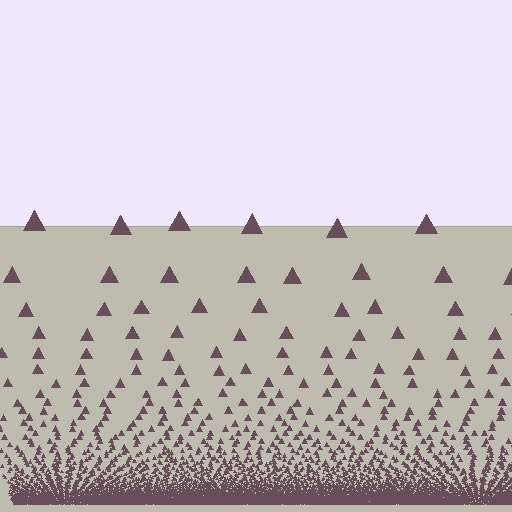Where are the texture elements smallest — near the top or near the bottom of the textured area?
Near the bottom.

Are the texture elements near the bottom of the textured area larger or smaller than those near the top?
Smaller. The gradient is inverted — elements near the bottom are smaller and denser.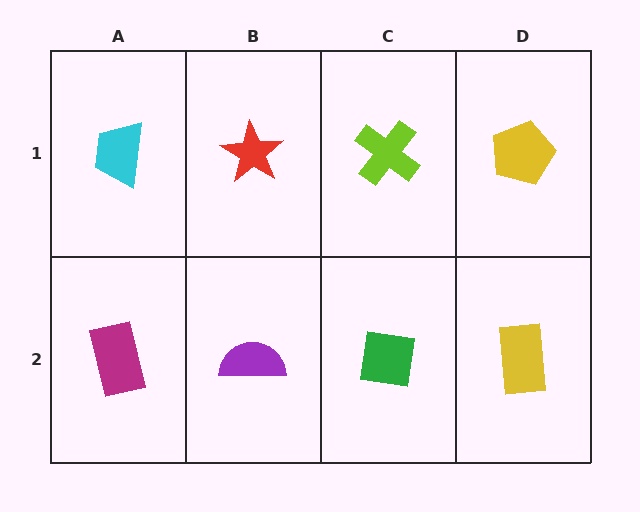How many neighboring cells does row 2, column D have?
2.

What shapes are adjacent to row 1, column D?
A yellow rectangle (row 2, column D), a lime cross (row 1, column C).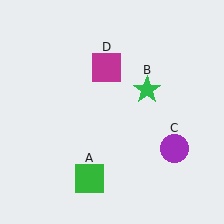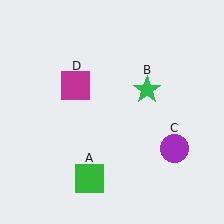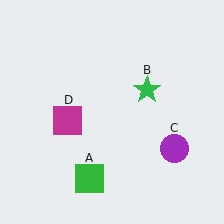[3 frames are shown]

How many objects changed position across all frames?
1 object changed position: magenta square (object D).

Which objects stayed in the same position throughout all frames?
Green square (object A) and green star (object B) and purple circle (object C) remained stationary.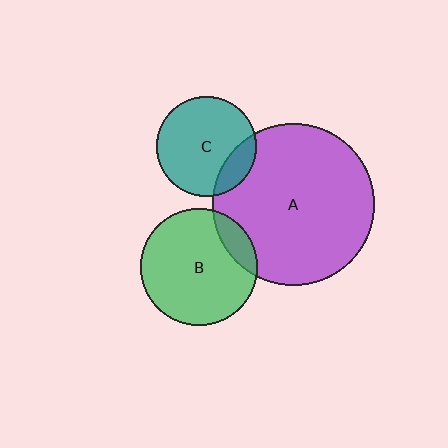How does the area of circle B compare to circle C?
Approximately 1.4 times.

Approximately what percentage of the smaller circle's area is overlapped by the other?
Approximately 20%.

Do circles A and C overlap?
Yes.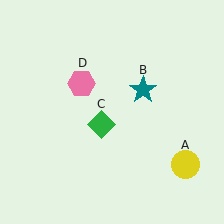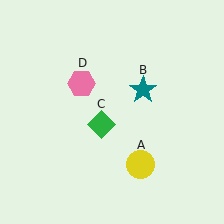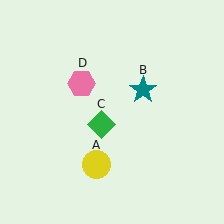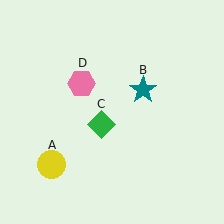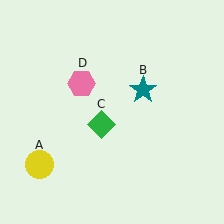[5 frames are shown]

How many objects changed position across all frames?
1 object changed position: yellow circle (object A).